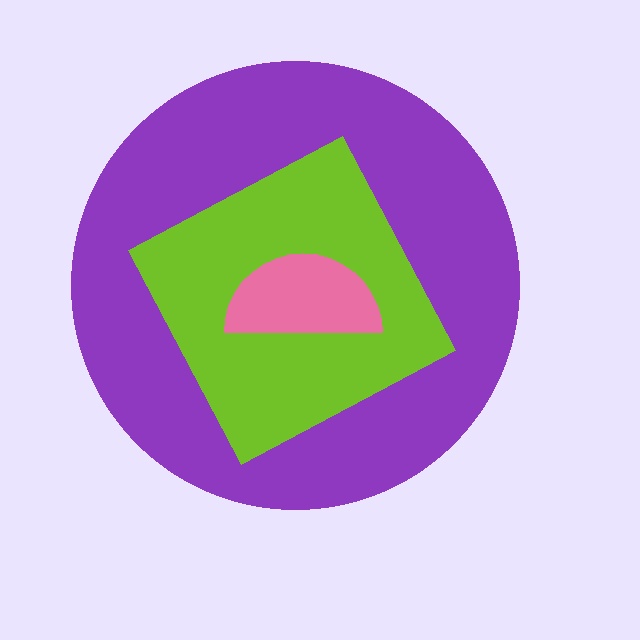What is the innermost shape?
The pink semicircle.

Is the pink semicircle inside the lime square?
Yes.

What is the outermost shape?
The purple circle.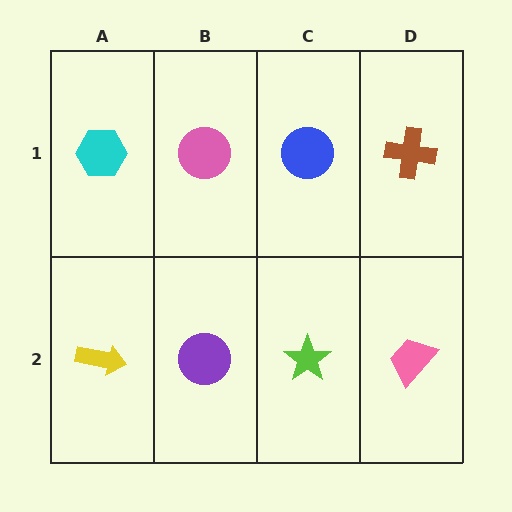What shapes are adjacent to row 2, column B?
A pink circle (row 1, column B), a yellow arrow (row 2, column A), a lime star (row 2, column C).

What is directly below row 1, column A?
A yellow arrow.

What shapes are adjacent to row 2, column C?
A blue circle (row 1, column C), a purple circle (row 2, column B), a pink trapezoid (row 2, column D).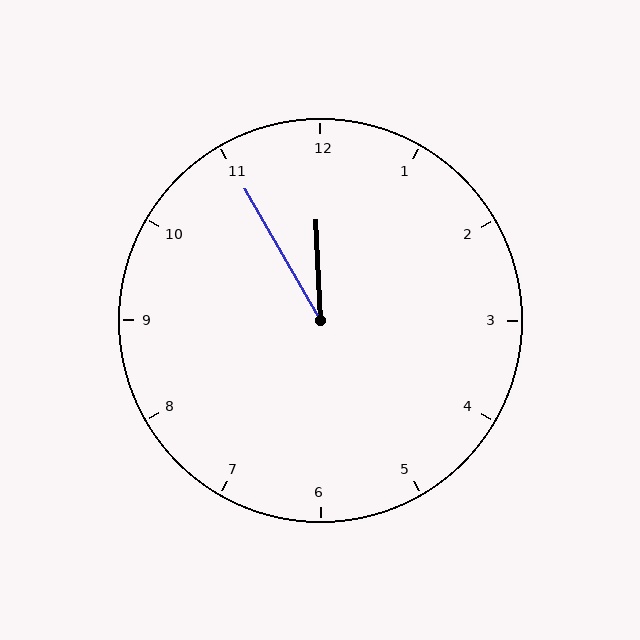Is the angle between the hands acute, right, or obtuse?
It is acute.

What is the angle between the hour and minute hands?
Approximately 28 degrees.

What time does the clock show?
11:55.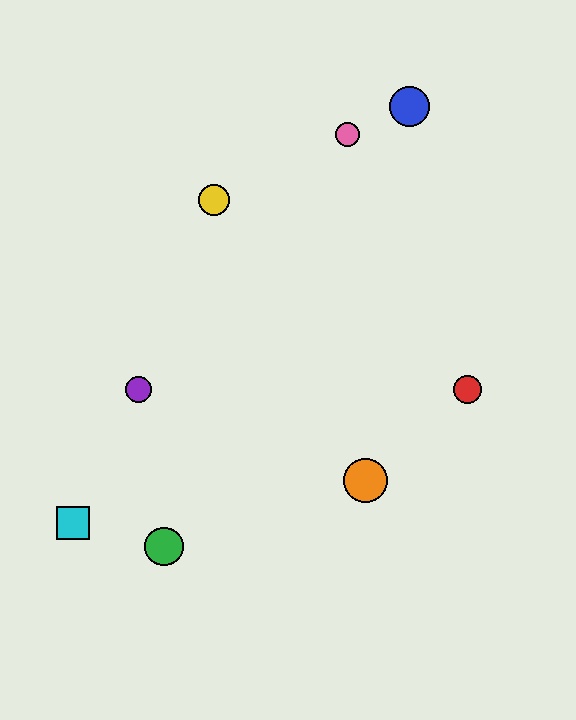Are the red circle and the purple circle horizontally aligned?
Yes, both are at y≈390.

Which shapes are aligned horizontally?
The red circle, the purple circle are aligned horizontally.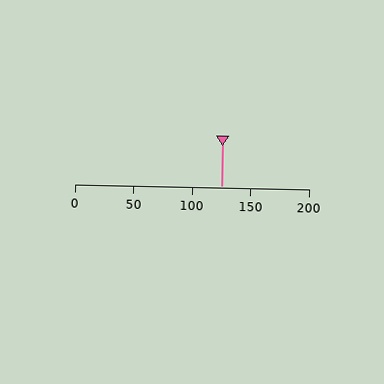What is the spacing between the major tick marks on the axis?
The major ticks are spaced 50 apart.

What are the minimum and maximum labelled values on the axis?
The axis runs from 0 to 200.